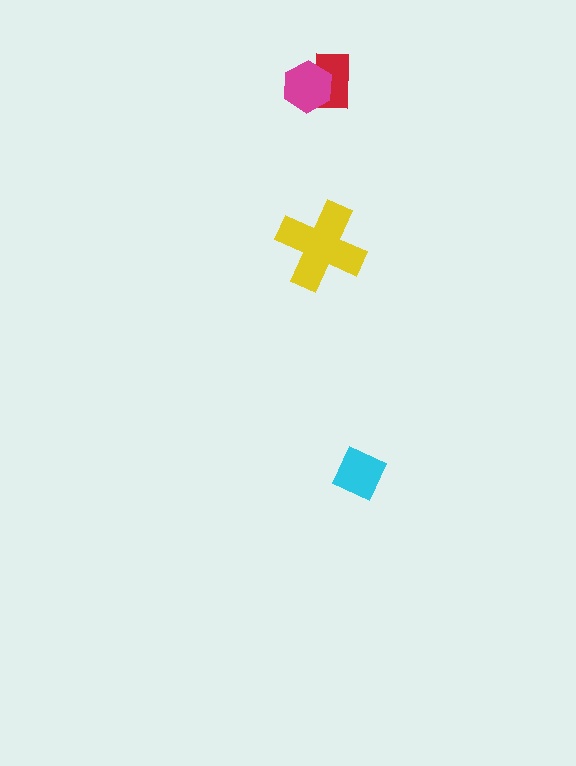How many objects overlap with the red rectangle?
1 object overlaps with the red rectangle.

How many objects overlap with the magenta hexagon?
1 object overlaps with the magenta hexagon.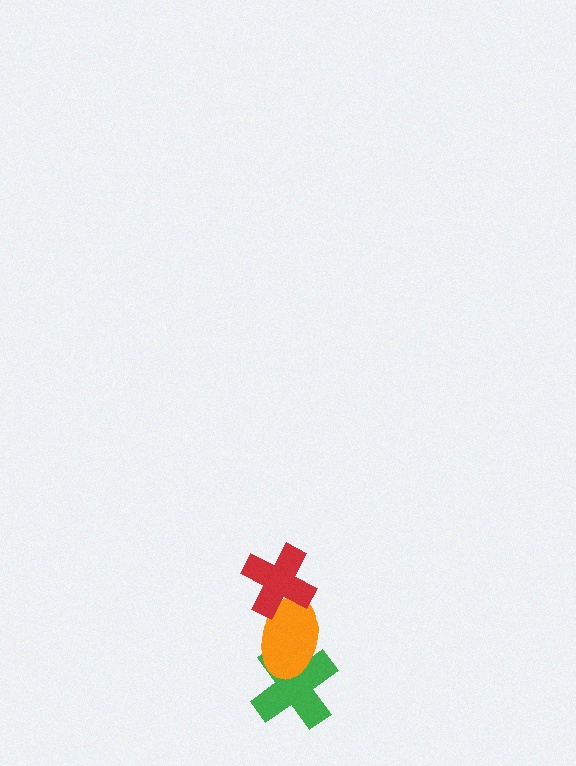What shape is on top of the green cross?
The orange ellipse is on top of the green cross.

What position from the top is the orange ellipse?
The orange ellipse is 2nd from the top.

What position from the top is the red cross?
The red cross is 1st from the top.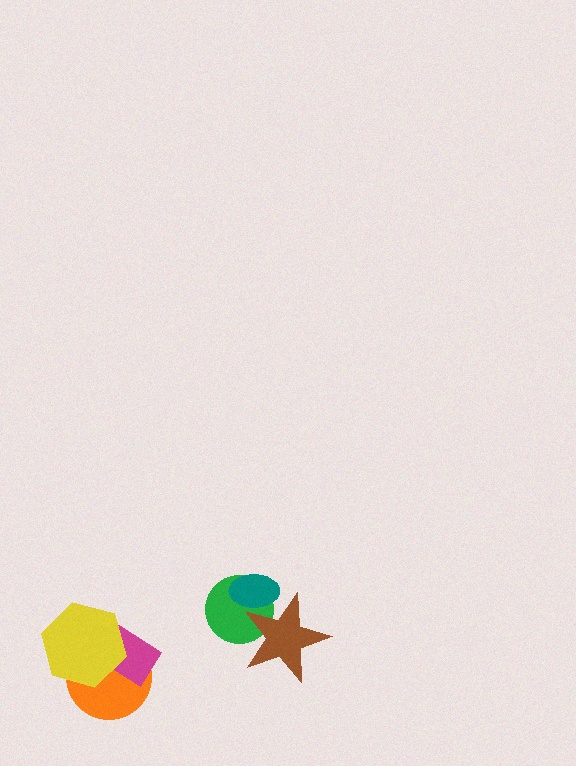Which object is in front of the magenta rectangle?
The yellow hexagon is in front of the magenta rectangle.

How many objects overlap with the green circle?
2 objects overlap with the green circle.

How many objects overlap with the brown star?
2 objects overlap with the brown star.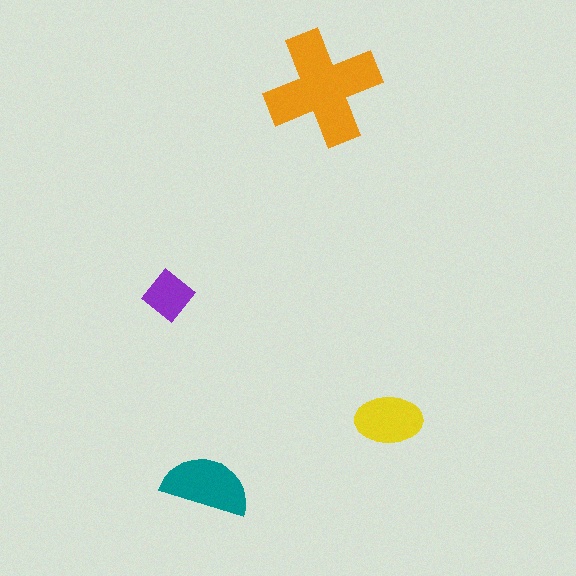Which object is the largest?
The orange cross.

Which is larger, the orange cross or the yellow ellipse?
The orange cross.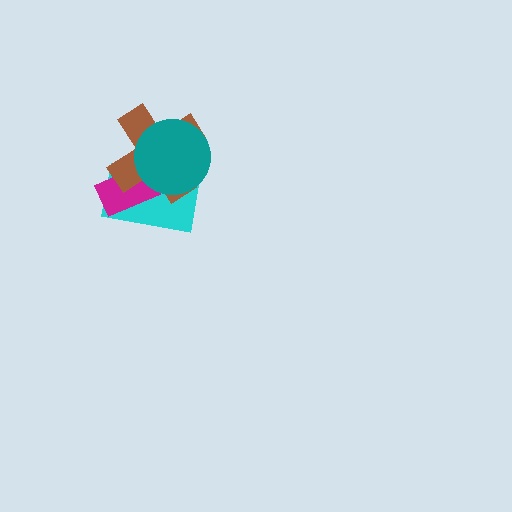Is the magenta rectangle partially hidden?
Yes, it is partially covered by another shape.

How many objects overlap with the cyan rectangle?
3 objects overlap with the cyan rectangle.